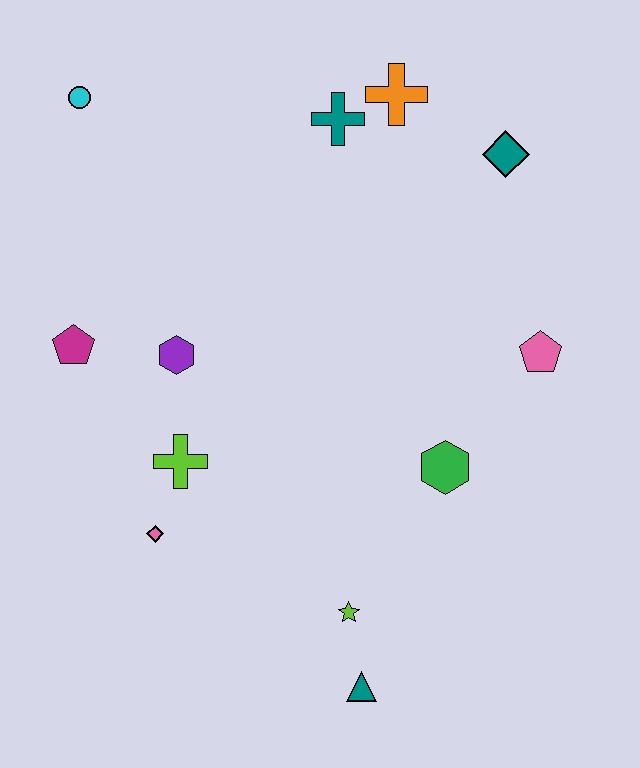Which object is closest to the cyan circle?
The magenta pentagon is closest to the cyan circle.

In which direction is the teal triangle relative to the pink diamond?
The teal triangle is to the right of the pink diamond.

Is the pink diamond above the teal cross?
No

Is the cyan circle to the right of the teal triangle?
No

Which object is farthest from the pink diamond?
The teal diamond is farthest from the pink diamond.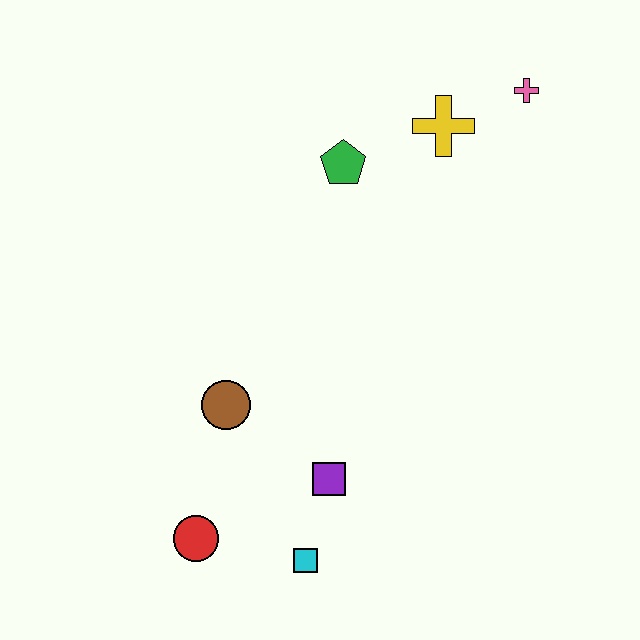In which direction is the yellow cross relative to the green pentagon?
The yellow cross is to the right of the green pentagon.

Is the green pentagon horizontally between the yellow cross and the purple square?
Yes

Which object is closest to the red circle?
The cyan square is closest to the red circle.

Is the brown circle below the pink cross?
Yes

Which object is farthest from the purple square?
The pink cross is farthest from the purple square.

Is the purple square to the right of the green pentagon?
No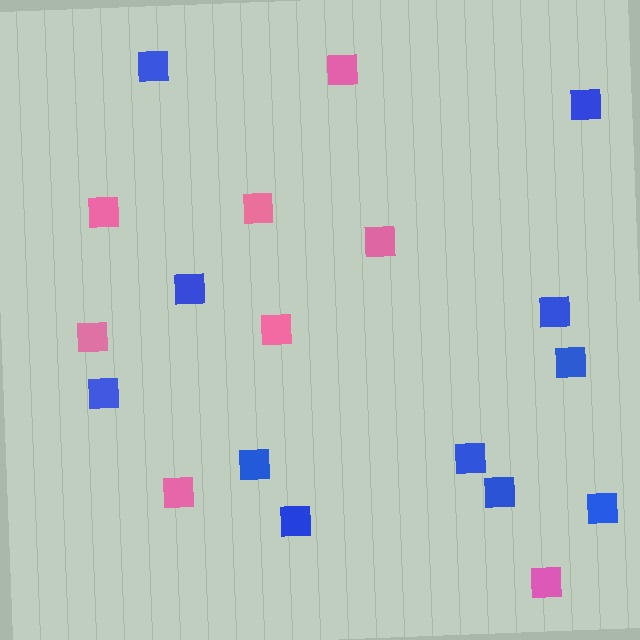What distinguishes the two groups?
There are 2 groups: one group of pink squares (8) and one group of blue squares (11).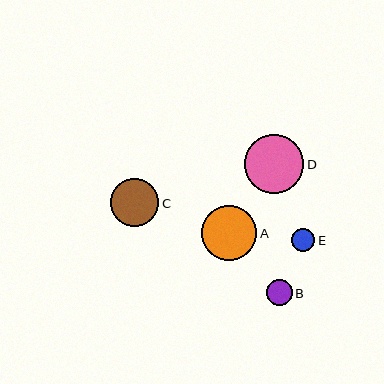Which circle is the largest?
Circle D is the largest with a size of approximately 60 pixels.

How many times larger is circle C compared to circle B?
Circle C is approximately 1.9 times the size of circle B.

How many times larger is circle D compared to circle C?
Circle D is approximately 1.2 times the size of circle C.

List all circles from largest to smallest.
From largest to smallest: D, A, C, B, E.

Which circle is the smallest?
Circle E is the smallest with a size of approximately 23 pixels.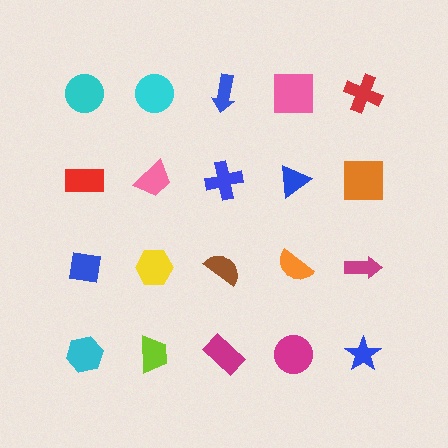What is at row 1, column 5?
A red cross.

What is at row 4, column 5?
A blue star.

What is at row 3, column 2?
A yellow hexagon.